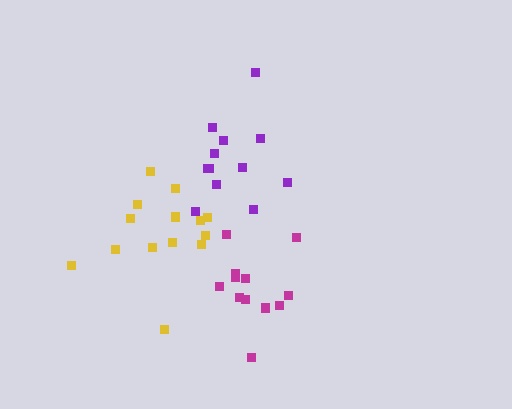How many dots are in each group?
Group 1: 12 dots, Group 2: 12 dots, Group 3: 14 dots (38 total).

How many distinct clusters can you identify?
There are 3 distinct clusters.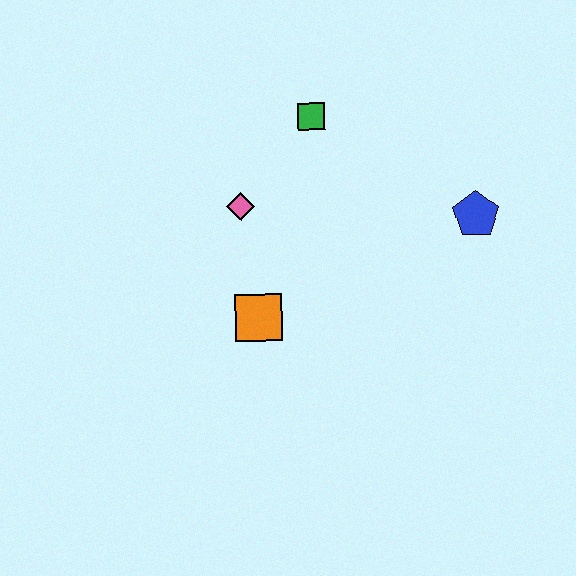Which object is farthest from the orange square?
The blue pentagon is farthest from the orange square.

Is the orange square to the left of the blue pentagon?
Yes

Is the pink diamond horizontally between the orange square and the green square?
No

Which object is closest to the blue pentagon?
The green square is closest to the blue pentagon.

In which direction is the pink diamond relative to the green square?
The pink diamond is below the green square.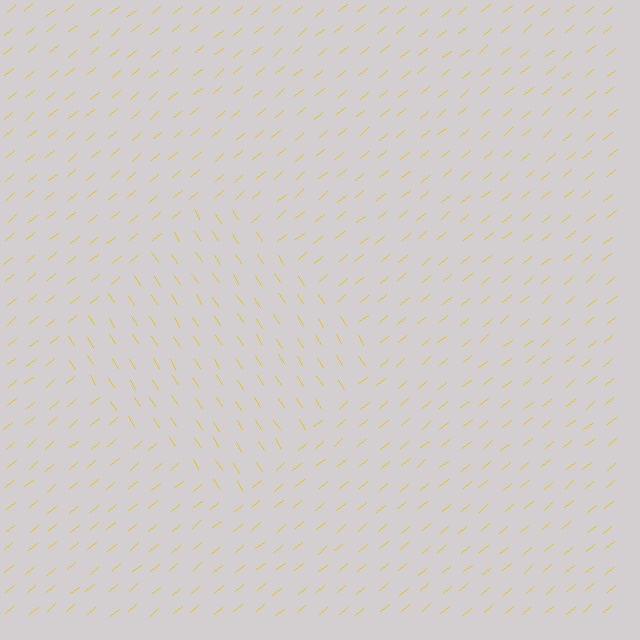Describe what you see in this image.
The image is filled with small yellow line segments. A diamond region in the image has lines oriented differently from the surrounding lines, creating a visible texture boundary.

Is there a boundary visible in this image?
Yes, there is a texture boundary formed by a change in line orientation.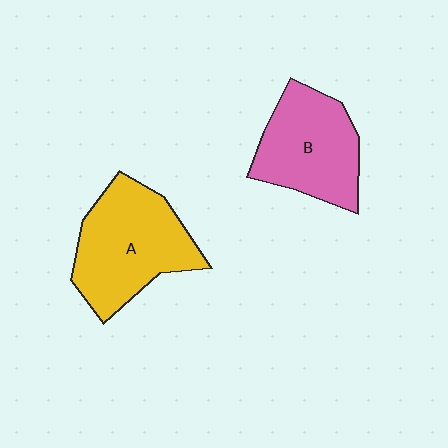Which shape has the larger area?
Shape A (yellow).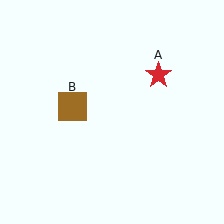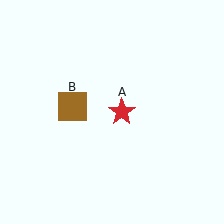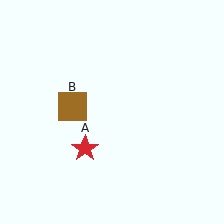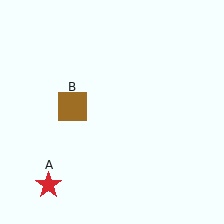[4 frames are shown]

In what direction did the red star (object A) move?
The red star (object A) moved down and to the left.